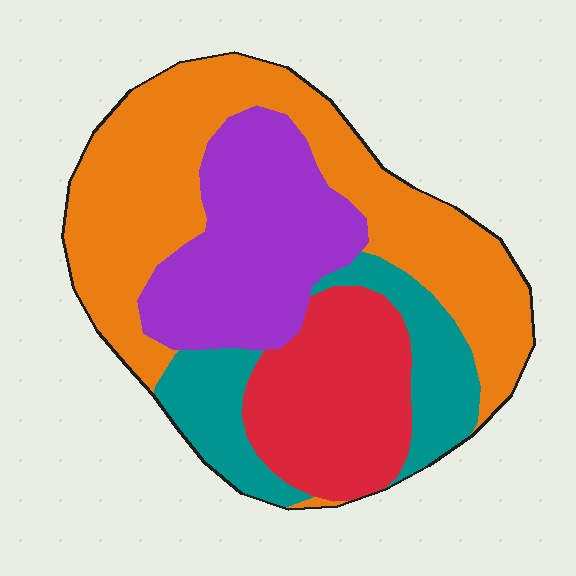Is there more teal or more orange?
Orange.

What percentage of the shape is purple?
Purple takes up about one quarter (1/4) of the shape.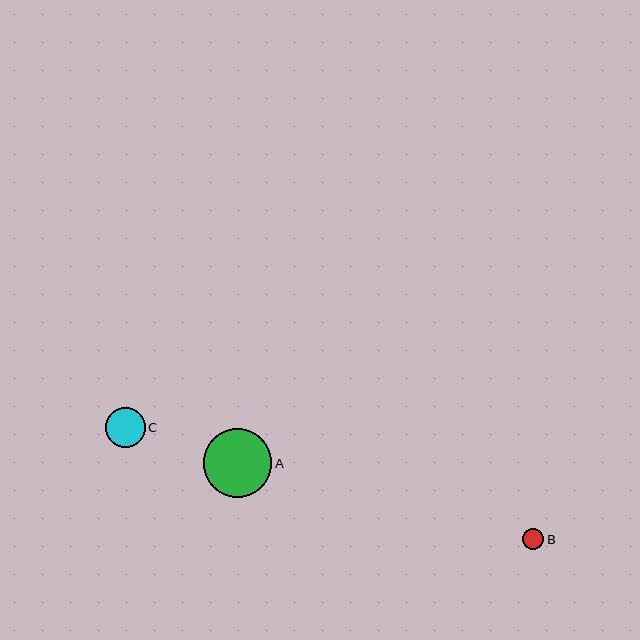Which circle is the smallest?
Circle B is the smallest with a size of approximately 21 pixels.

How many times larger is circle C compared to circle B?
Circle C is approximately 1.8 times the size of circle B.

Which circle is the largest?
Circle A is the largest with a size of approximately 69 pixels.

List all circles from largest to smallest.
From largest to smallest: A, C, B.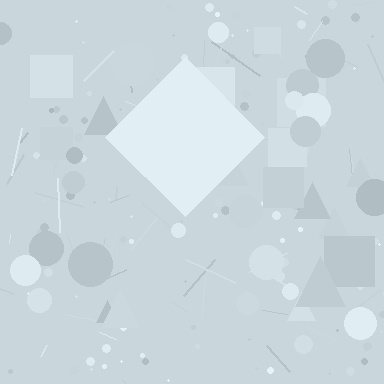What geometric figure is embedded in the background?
A diamond is embedded in the background.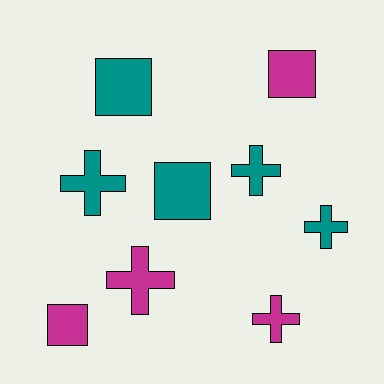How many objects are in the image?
There are 9 objects.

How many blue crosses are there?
There are no blue crosses.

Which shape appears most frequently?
Cross, with 5 objects.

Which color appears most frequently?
Teal, with 5 objects.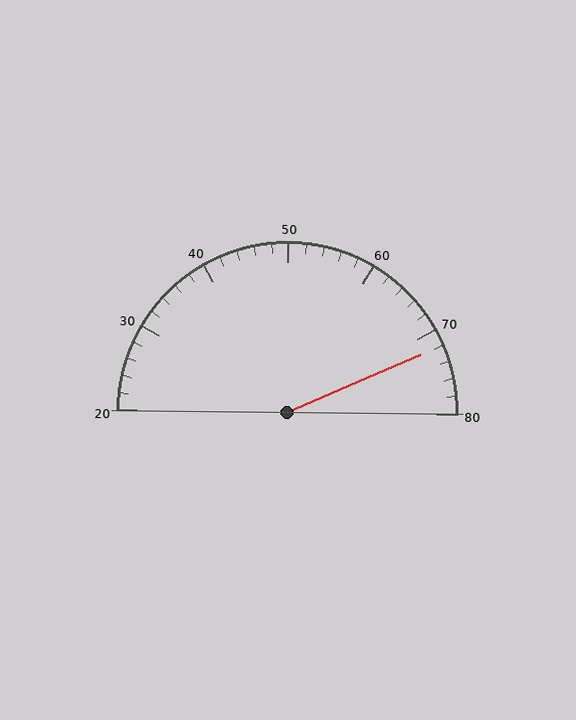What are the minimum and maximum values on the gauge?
The gauge ranges from 20 to 80.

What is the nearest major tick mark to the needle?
The nearest major tick mark is 70.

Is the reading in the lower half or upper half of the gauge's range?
The reading is in the upper half of the range (20 to 80).